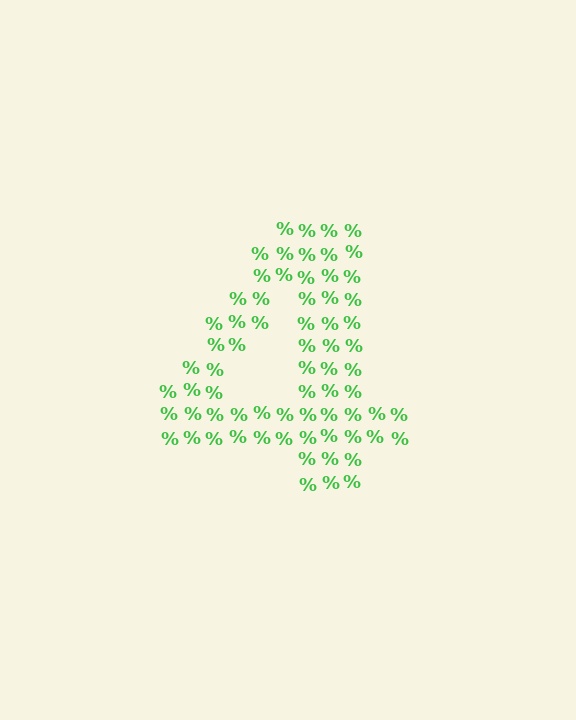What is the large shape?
The large shape is the digit 4.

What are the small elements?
The small elements are percent signs.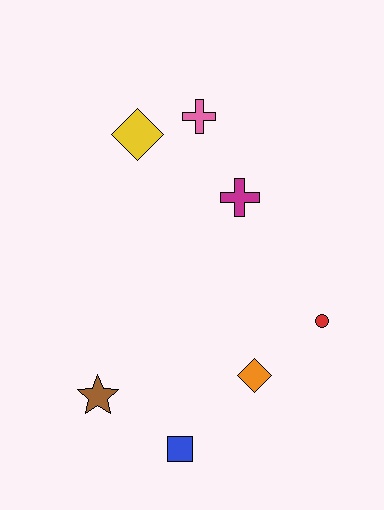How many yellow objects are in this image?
There is 1 yellow object.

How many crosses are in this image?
There are 2 crosses.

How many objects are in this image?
There are 7 objects.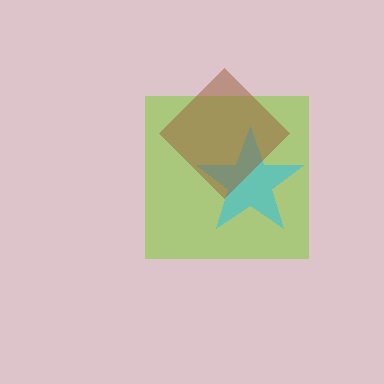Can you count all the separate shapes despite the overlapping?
Yes, there are 3 separate shapes.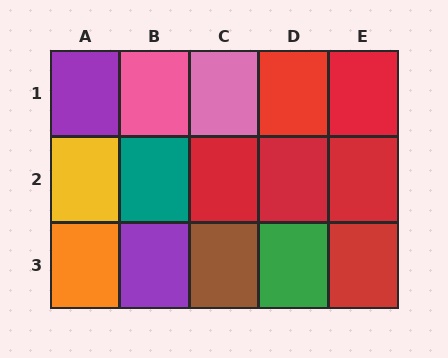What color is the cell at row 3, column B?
Purple.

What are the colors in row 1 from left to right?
Purple, pink, pink, red, red.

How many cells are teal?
1 cell is teal.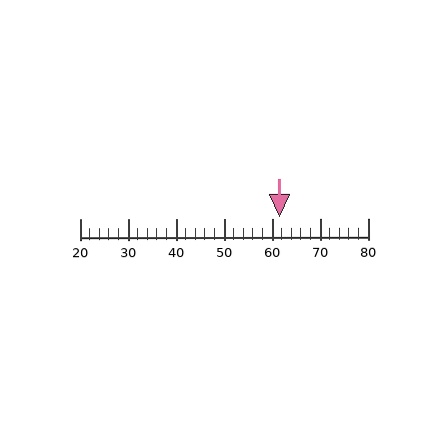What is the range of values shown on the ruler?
The ruler shows values from 20 to 80.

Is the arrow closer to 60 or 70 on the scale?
The arrow is closer to 60.